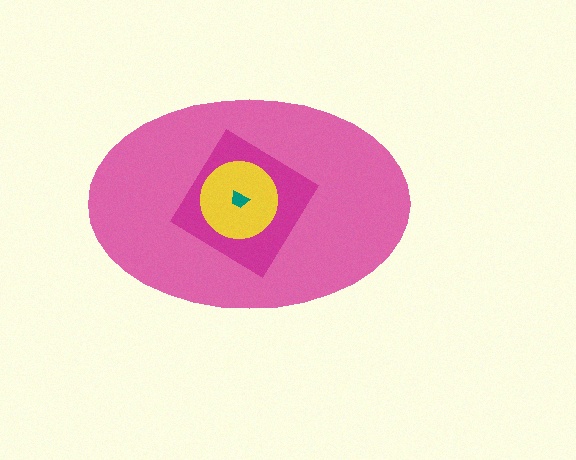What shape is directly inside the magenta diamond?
The yellow circle.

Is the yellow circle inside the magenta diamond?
Yes.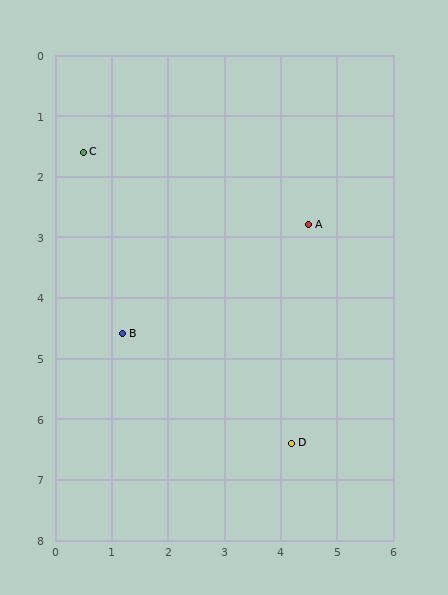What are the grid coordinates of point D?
Point D is at approximately (4.2, 6.4).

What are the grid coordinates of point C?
Point C is at approximately (0.5, 1.6).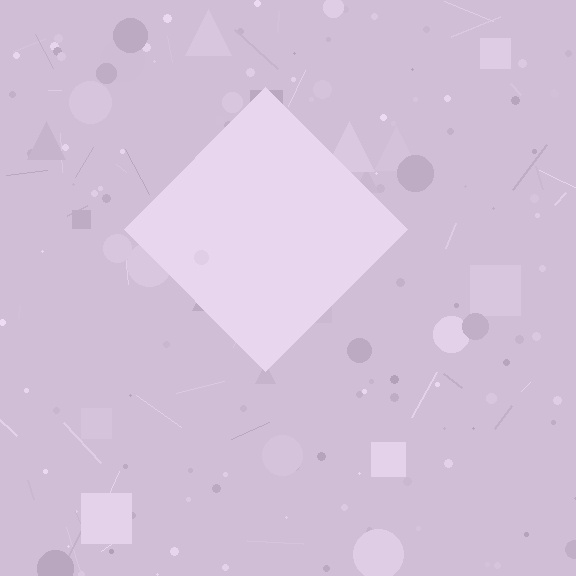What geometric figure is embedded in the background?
A diamond is embedded in the background.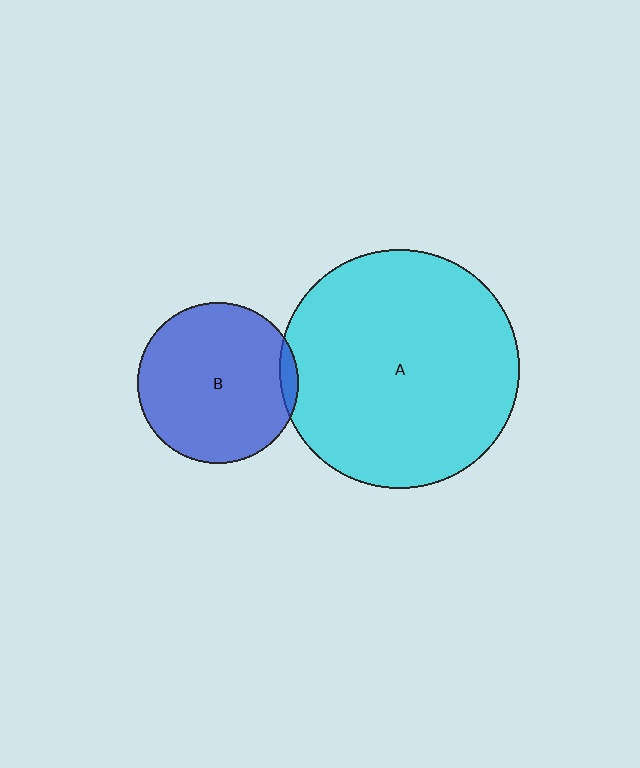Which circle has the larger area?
Circle A (cyan).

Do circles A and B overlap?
Yes.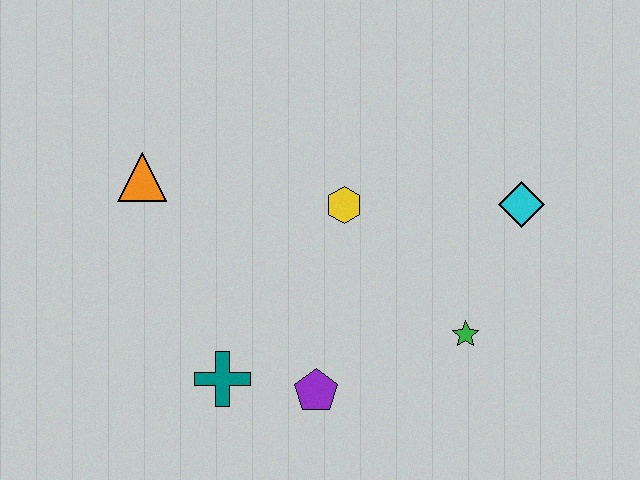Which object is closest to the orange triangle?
The yellow hexagon is closest to the orange triangle.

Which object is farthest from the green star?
The orange triangle is farthest from the green star.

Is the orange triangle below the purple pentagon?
No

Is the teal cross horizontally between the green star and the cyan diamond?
No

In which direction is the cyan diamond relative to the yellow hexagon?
The cyan diamond is to the right of the yellow hexagon.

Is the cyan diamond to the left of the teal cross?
No